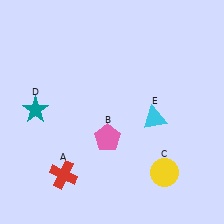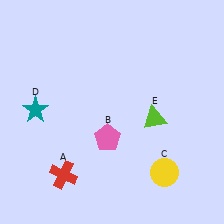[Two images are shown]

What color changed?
The triangle (E) changed from cyan in Image 1 to lime in Image 2.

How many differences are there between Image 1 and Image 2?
There is 1 difference between the two images.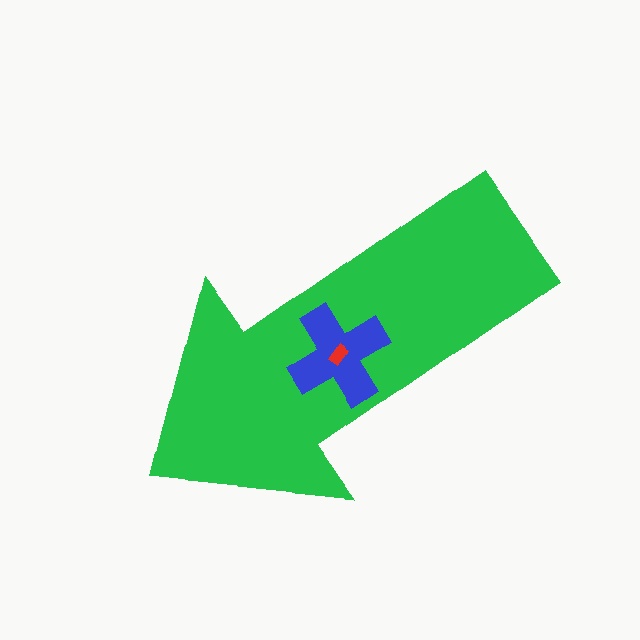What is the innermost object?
The red rectangle.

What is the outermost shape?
The green arrow.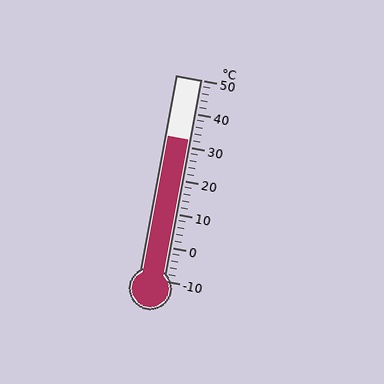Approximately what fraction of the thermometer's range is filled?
The thermometer is filled to approximately 70% of its range.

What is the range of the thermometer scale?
The thermometer scale ranges from -10°C to 50°C.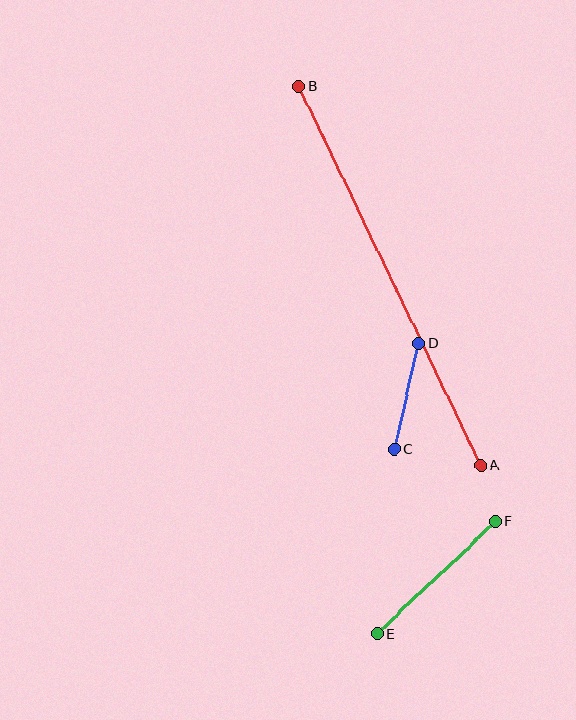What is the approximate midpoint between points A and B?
The midpoint is at approximately (390, 276) pixels.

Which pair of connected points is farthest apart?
Points A and B are farthest apart.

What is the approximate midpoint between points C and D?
The midpoint is at approximately (406, 396) pixels.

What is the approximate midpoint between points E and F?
The midpoint is at approximately (436, 578) pixels.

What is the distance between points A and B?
The distance is approximately 421 pixels.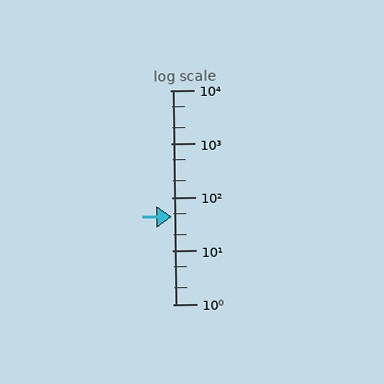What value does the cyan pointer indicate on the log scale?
The pointer indicates approximately 44.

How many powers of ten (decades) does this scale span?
The scale spans 4 decades, from 1 to 10000.